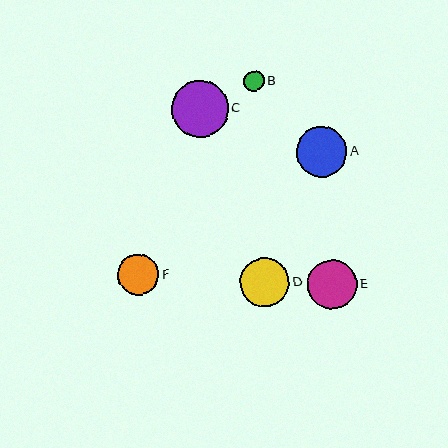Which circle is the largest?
Circle C is the largest with a size of approximately 57 pixels.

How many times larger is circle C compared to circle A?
Circle C is approximately 1.1 times the size of circle A.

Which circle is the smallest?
Circle B is the smallest with a size of approximately 20 pixels.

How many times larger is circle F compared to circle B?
Circle F is approximately 2.1 times the size of circle B.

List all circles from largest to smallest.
From largest to smallest: C, A, E, D, F, B.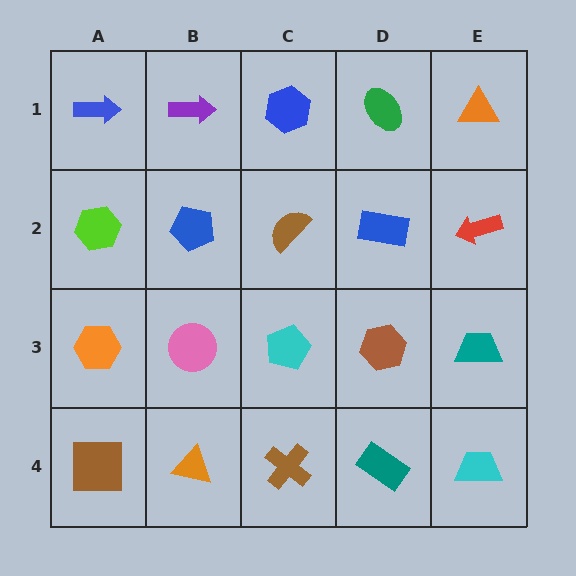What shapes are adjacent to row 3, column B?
A blue pentagon (row 2, column B), an orange triangle (row 4, column B), an orange hexagon (row 3, column A), a cyan pentagon (row 3, column C).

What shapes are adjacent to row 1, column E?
A red arrow (row 2, column E), a green ellipse (row 1, column D).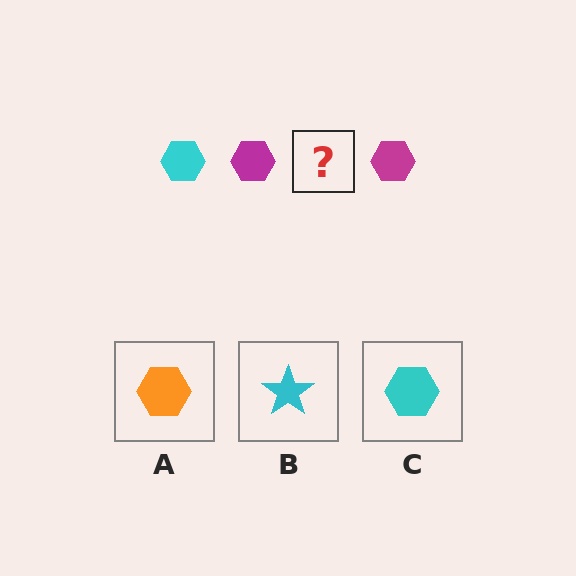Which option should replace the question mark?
Option C.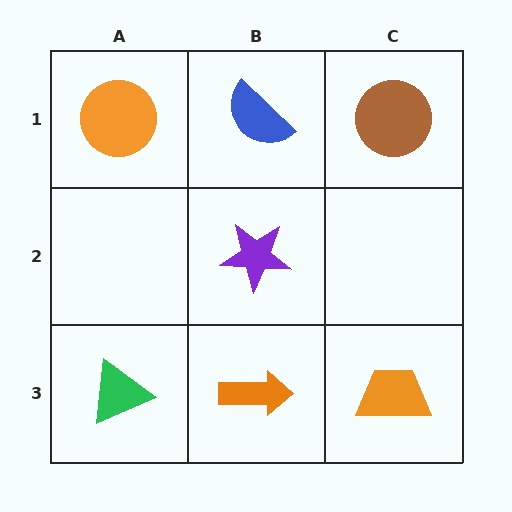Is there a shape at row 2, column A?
No, that cell is empty.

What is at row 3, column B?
An orange arrow.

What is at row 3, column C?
An orange trapezoid.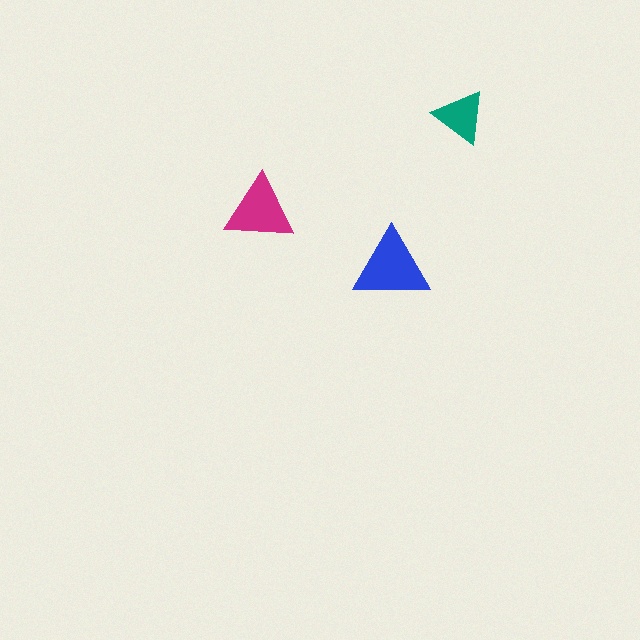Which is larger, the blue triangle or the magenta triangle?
The blue one.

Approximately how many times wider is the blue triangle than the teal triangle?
About 1.5 times wider.